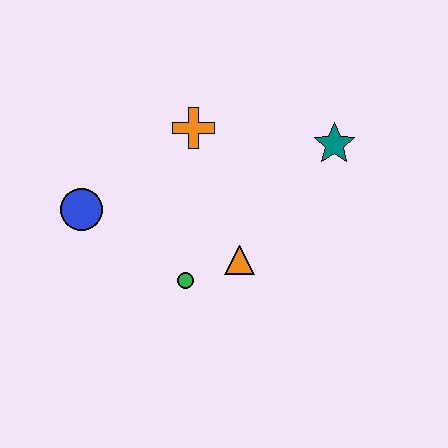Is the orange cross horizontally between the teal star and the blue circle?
Yes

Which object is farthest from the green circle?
The teal star is farthest from the green circle.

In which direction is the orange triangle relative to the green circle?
The orange triangle is to the right of the green circle.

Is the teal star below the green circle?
No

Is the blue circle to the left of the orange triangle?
Yes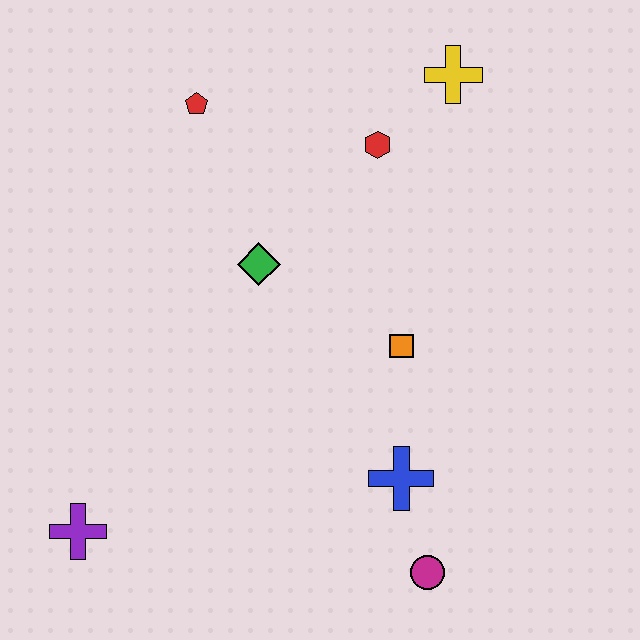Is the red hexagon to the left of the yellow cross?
Yes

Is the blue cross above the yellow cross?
No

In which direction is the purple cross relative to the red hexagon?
The purple cross is below the red hexagon.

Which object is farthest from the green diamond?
The magenta circle is farthest from the green diamond.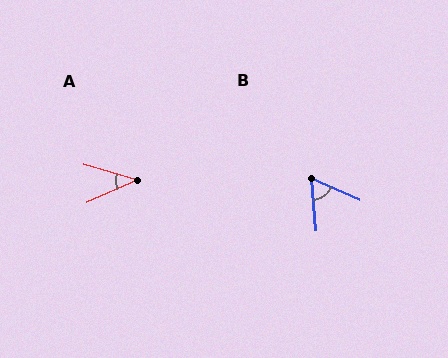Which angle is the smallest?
A, at approximately 41 degrees.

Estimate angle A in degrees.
Approximately 41 degrees.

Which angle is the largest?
B, at approximately 62 degrees.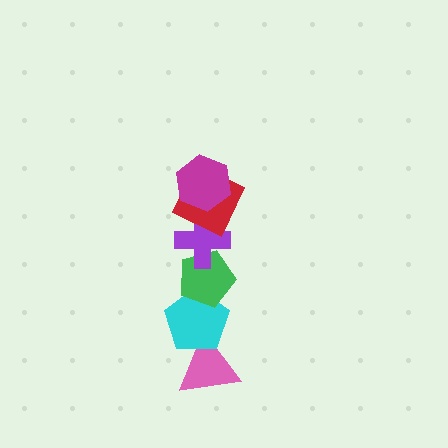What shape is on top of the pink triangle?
The cyan pentagon is on top of the pink triangle.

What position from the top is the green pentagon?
The green pentagon is 4th from the top.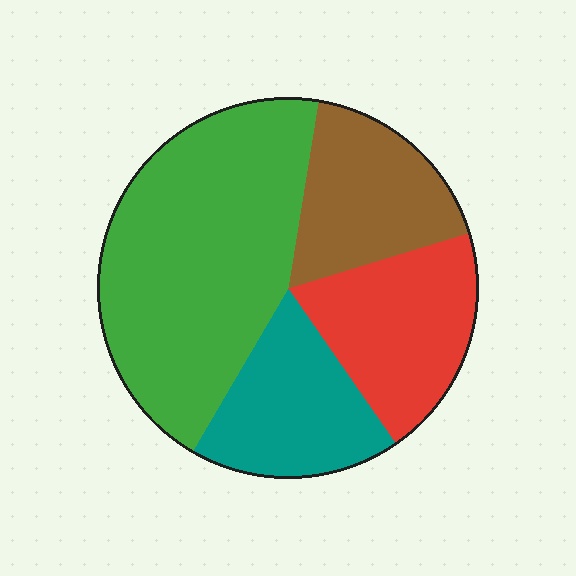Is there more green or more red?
Green.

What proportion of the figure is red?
Red covers 20% of the figure.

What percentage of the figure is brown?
Brown takes up about one sixth (1/6) of the figure.